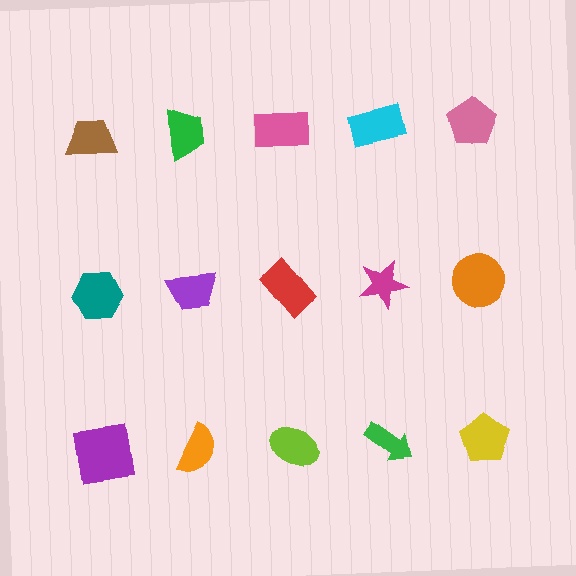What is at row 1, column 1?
A brown trapezoid.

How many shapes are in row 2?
5 shapes.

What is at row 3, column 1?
A purple square.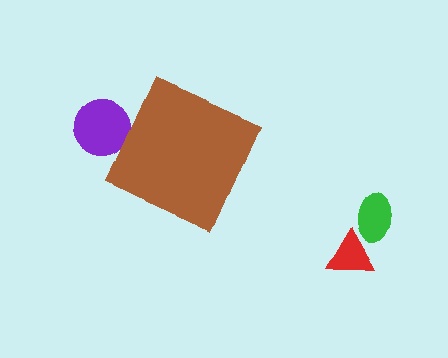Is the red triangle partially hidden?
No, the red triangle is fully visible.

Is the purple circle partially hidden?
Yes, the purple circle is partially hidden behind the brown diamond.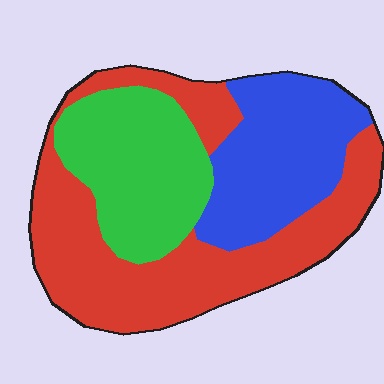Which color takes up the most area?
Red, at roughly 45%.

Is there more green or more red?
Red.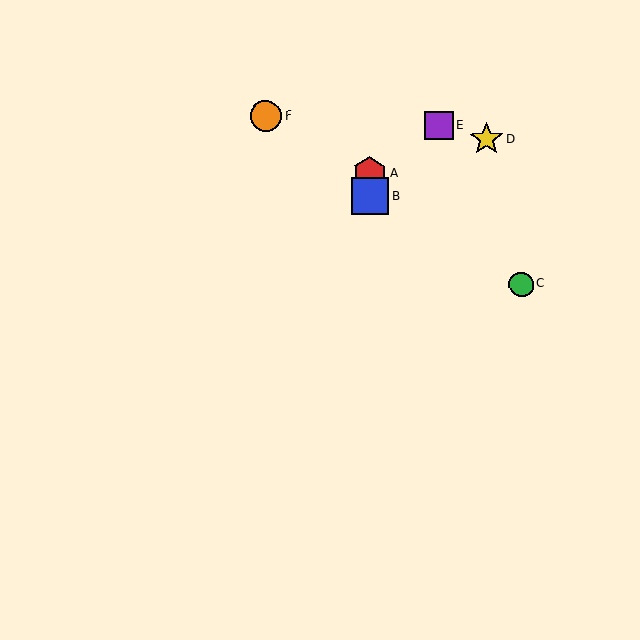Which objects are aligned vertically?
Objects A, B are aligned vertically.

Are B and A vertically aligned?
Yes, both are at x≈370.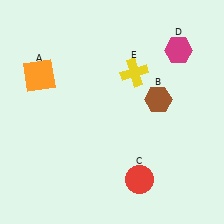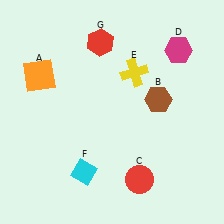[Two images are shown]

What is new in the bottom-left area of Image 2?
A cyan diamond (F) was added in the bottom-left area of Image 2.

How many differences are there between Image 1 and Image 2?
There are 2 differences between the two images.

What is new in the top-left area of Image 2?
A red hexagon (G) was added in the top-left area of Image 2.